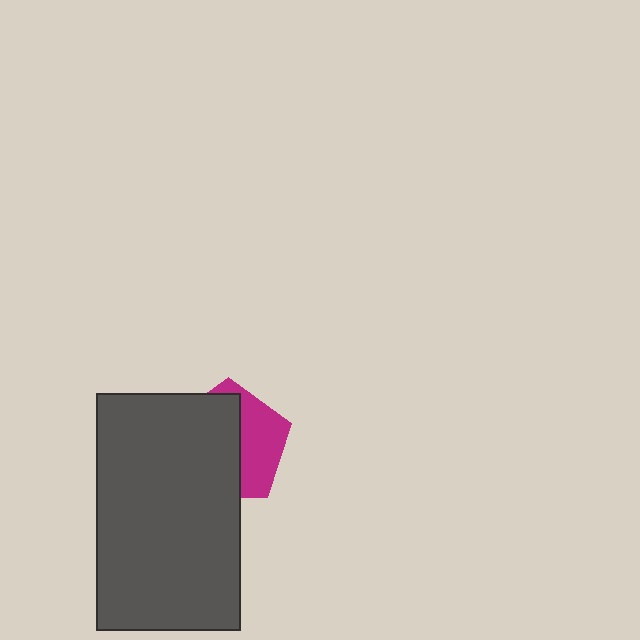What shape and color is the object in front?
The object in front is a dark gray rectangle.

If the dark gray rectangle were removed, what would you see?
You would see the complete magenta pentagon.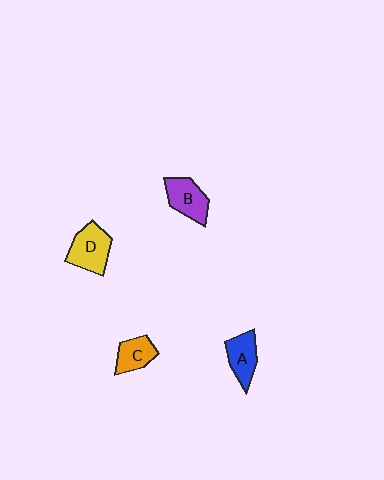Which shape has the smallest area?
Shape C (orange).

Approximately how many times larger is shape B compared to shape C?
Approximately 1.2 times.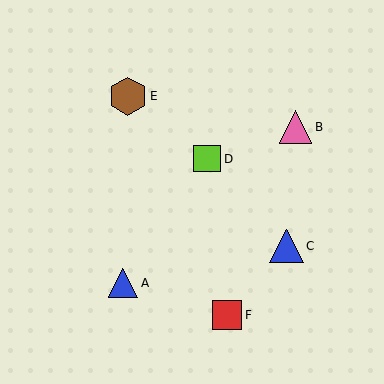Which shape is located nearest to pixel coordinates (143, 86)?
The brown hexagon (labeled E) at (128, 96) is nearest to that location.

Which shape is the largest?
The brown hexagon (labeled E) is the largest.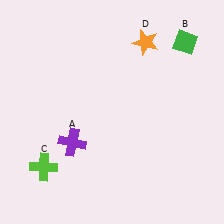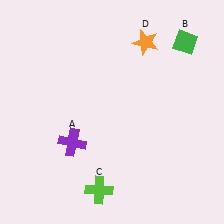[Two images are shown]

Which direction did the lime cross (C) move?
The lime cross (C) moved right.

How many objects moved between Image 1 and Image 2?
1 object moved between the two images.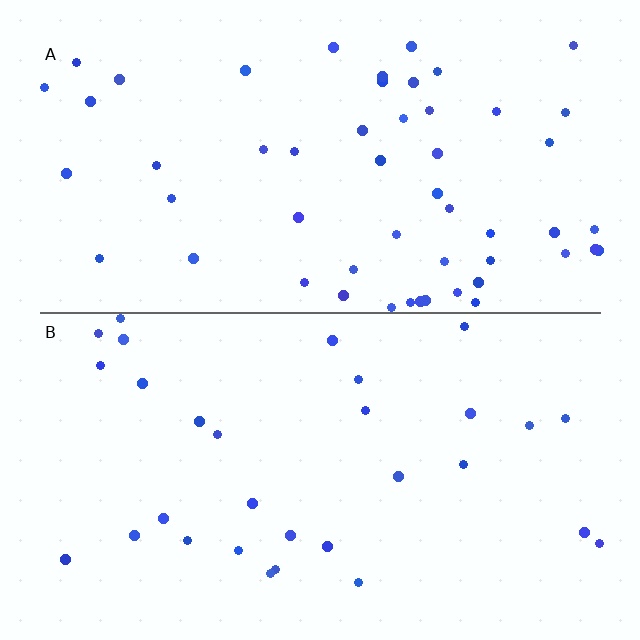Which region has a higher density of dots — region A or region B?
A (the top).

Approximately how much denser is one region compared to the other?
Approximately 1.8× — region A over region B.